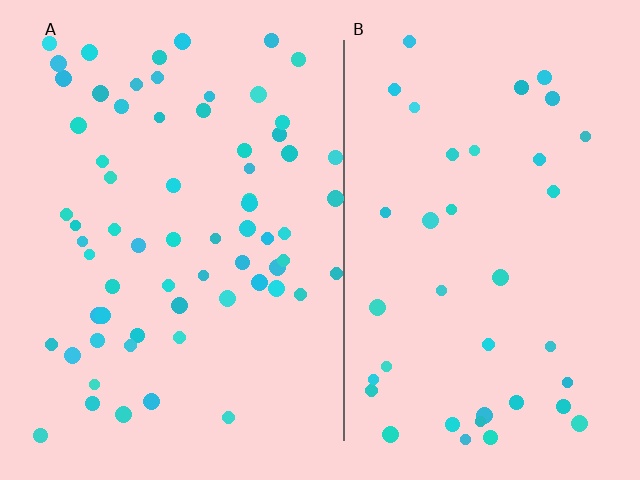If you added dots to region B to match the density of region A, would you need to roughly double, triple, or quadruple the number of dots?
Approximately double.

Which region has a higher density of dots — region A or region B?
A (the left).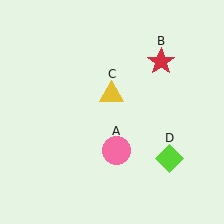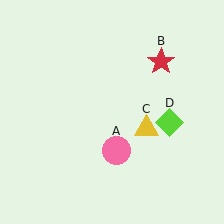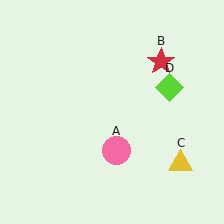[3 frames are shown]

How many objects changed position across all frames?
2 objects changed position: yellow triangle (object C), lime diamond (object D).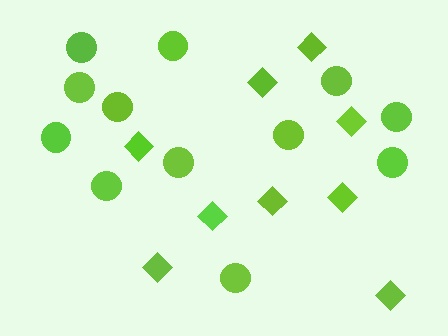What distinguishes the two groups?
There are 2 groups: one group of diamonds (9) and one group of circles (12).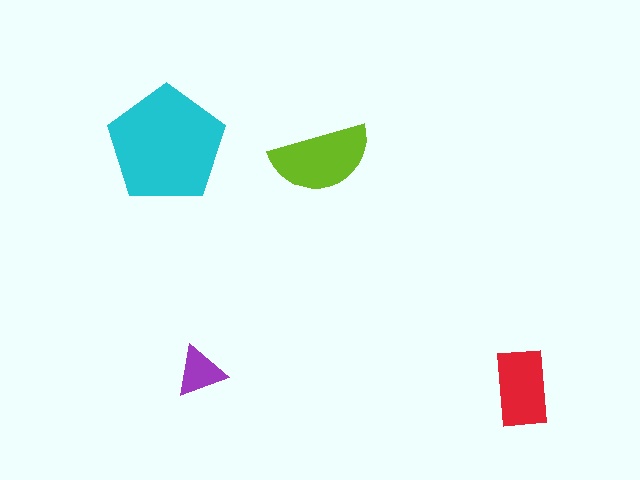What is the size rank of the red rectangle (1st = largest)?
3rd.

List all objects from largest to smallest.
The cyan pentagon, the lime semicircle, the red rectangle, the purple triangle.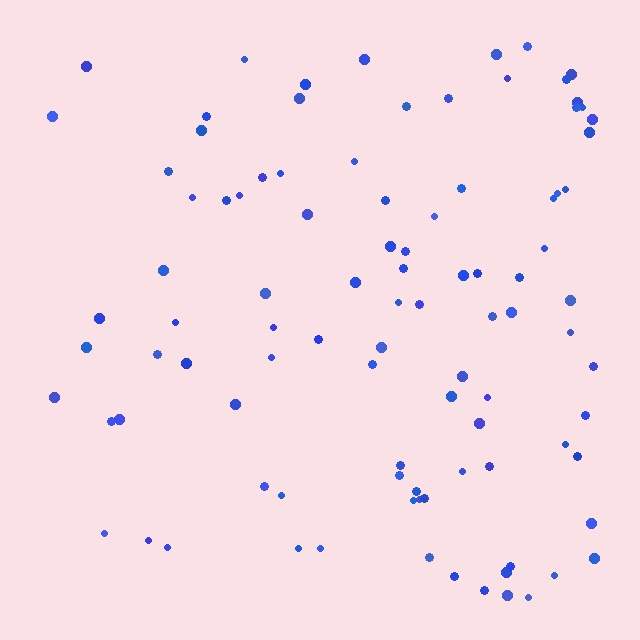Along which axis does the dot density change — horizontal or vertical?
Horizontal.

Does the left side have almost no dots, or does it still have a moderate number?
Still a moderate number, just noticeably fewer than the right.